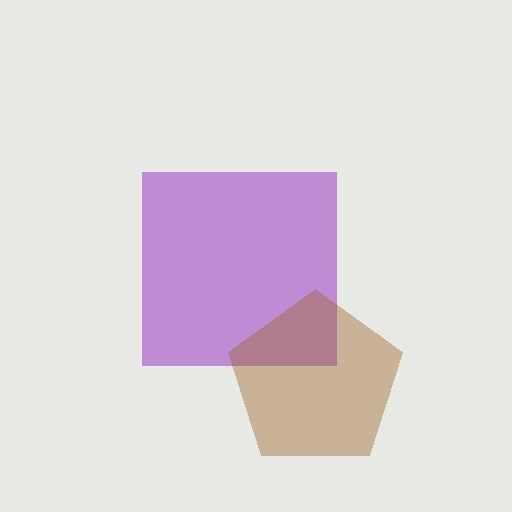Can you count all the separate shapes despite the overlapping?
Yes, there are 2 separate shapes.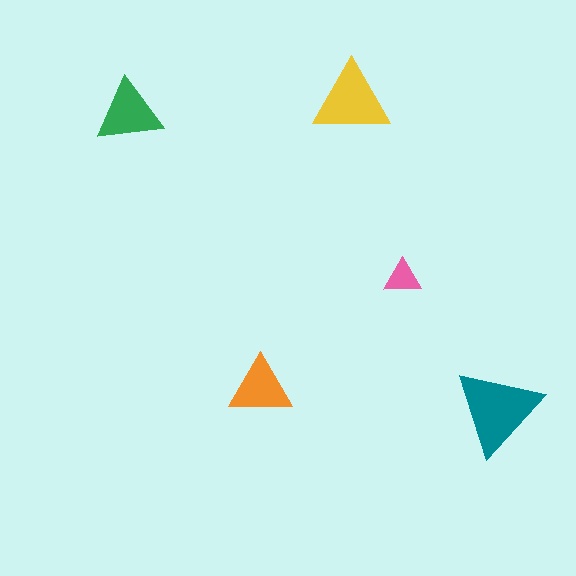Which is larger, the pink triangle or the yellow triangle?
The yellow one.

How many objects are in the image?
There are 5 objects in the image.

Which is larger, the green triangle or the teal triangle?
The teal one.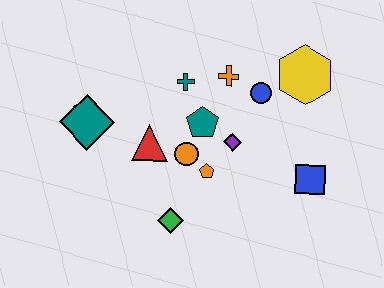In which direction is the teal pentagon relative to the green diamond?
The teal pentagon is above the green diamond.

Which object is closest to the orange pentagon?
The orange circle is closest to the orange pentagon.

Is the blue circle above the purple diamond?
Yes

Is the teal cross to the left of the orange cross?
Yes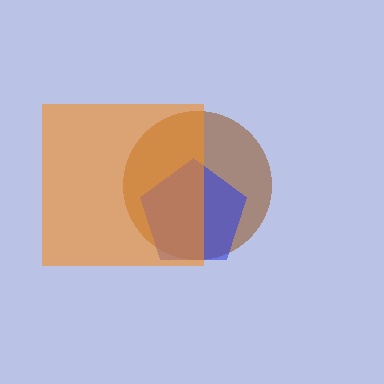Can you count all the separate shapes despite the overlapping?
Yes, there are 3 separate shapes.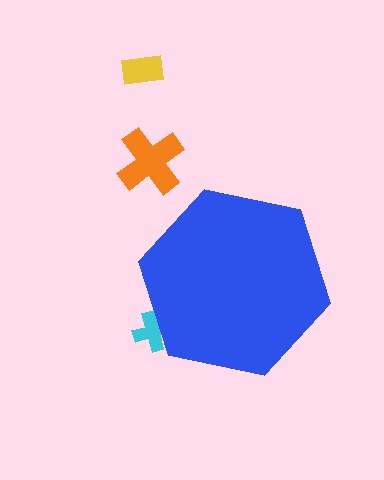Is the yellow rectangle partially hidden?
No, the yellow rectangle is fully visible.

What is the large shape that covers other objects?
A blue hexagon.